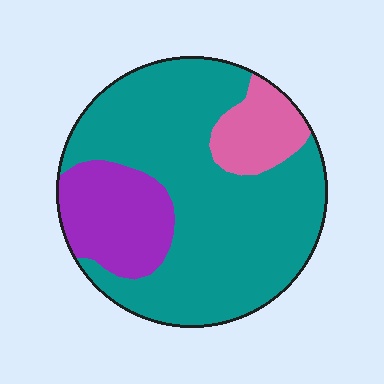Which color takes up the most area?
Teal, at roughly 70%.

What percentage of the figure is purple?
Purple takes up between a sixth and a third of the figure.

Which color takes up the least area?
Pink, at roughly 10%.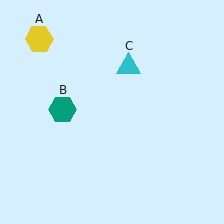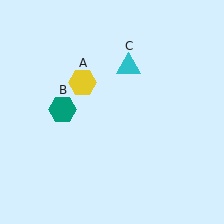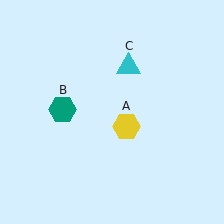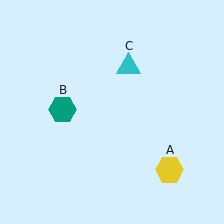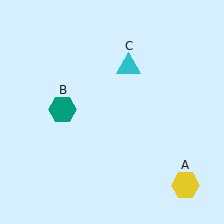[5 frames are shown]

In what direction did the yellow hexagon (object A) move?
The yellow hexagon (object A) moved down and to the right.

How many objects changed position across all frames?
1 object changed position: yellow hexagon (object A).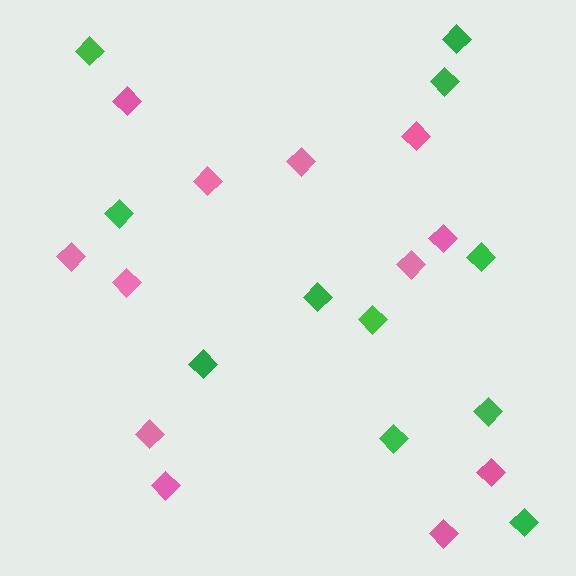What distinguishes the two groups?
There are 2 groups: one group of pink diamonds (12) and one group of green diamonds (11).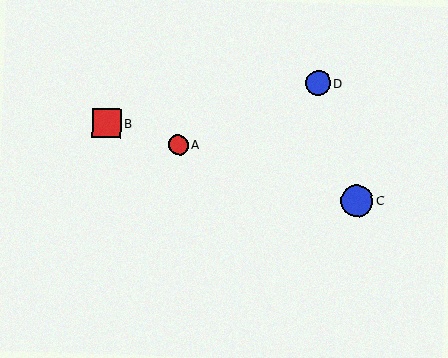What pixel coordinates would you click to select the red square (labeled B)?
Click at (107, 123) to select the red square B.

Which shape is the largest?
The blue circle (labeled C) is the largest.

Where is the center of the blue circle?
The center of the blue circle is at (357, 201).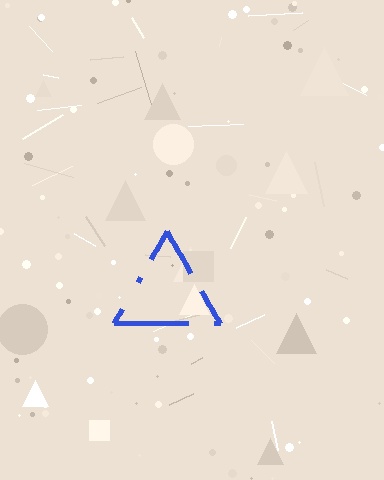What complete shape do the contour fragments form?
The contour fragments form a triangle.